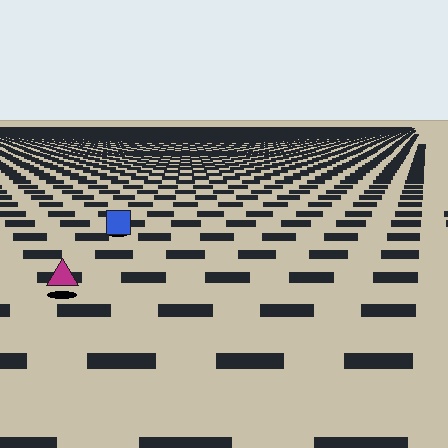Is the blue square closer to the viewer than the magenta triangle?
No. The magenta triangle is closer — you can tell from the texture gradient: the ground texture is coarser near it.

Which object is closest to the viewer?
The magenta triangle is closest. The texture marks near it are larger and more spread out.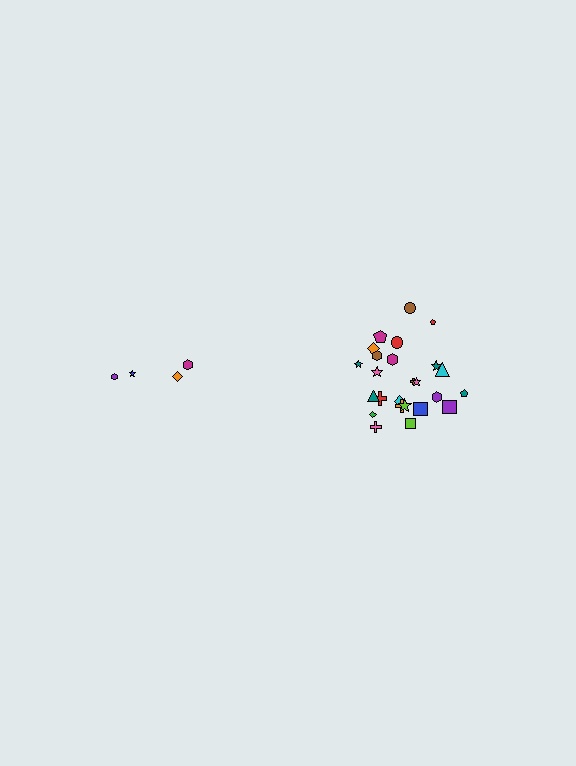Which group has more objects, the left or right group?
The right group.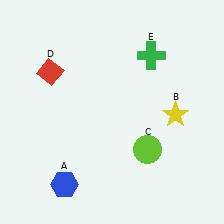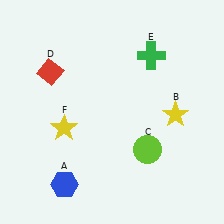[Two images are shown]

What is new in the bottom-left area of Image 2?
A yellow star (F) was added in the bottom-left area of Image 2.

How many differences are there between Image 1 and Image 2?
There is 1 difference between the two images.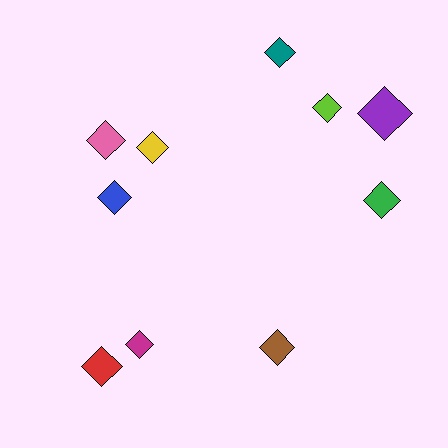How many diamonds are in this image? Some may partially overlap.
There are 10 diamonds.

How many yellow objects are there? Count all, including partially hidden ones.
There is 1 yellow object.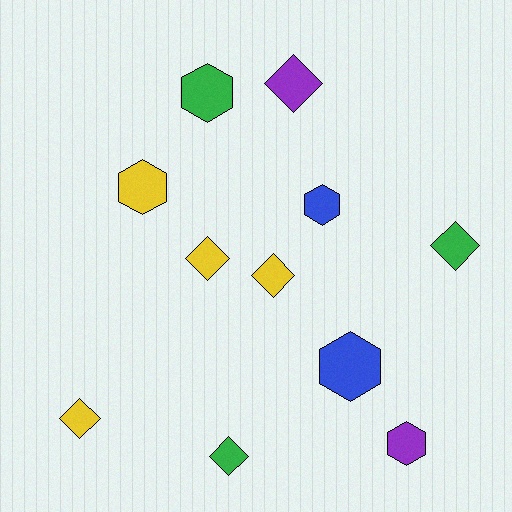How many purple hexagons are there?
There is 1 purple hexagon.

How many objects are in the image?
There are 11 objects.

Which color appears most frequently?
Yellow, with 4 objects.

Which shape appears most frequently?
Diamond, with 6 objects.